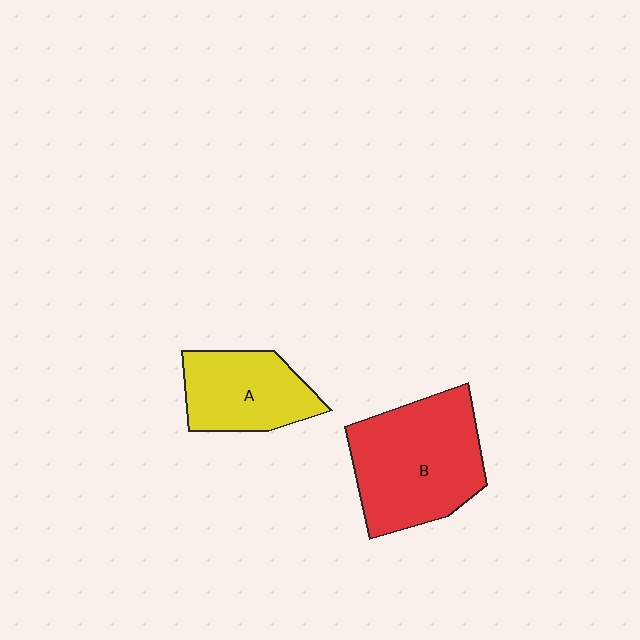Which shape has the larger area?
Shape B (red).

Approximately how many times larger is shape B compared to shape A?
Approximately 1.6 times.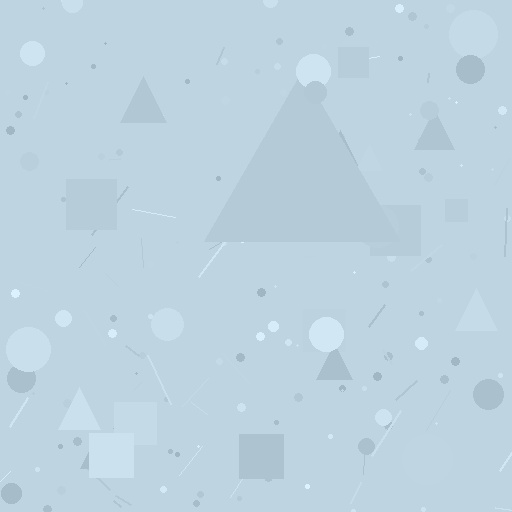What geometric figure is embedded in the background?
A triangle is embedded in the background.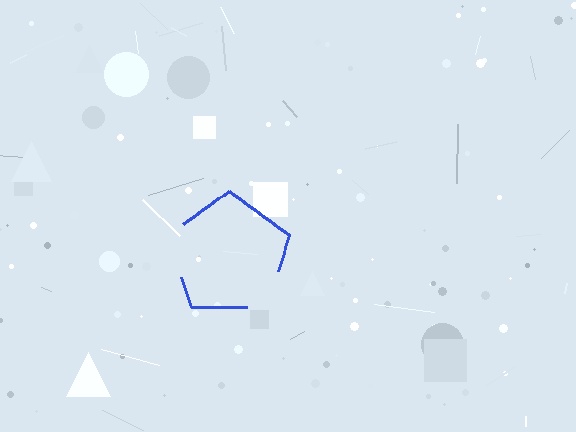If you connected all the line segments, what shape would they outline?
They would outline a pentagon.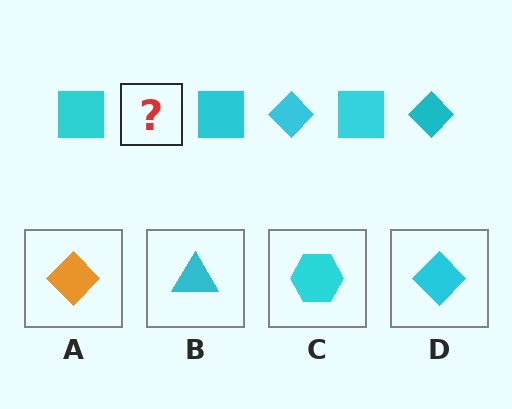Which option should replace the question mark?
Option D.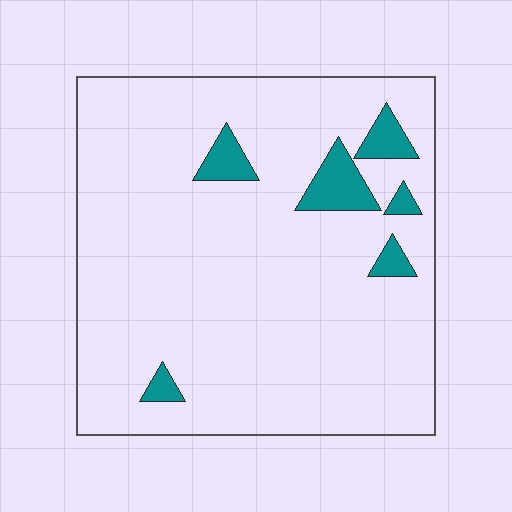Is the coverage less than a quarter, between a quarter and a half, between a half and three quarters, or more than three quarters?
Less than a quarter.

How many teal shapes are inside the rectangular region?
6.